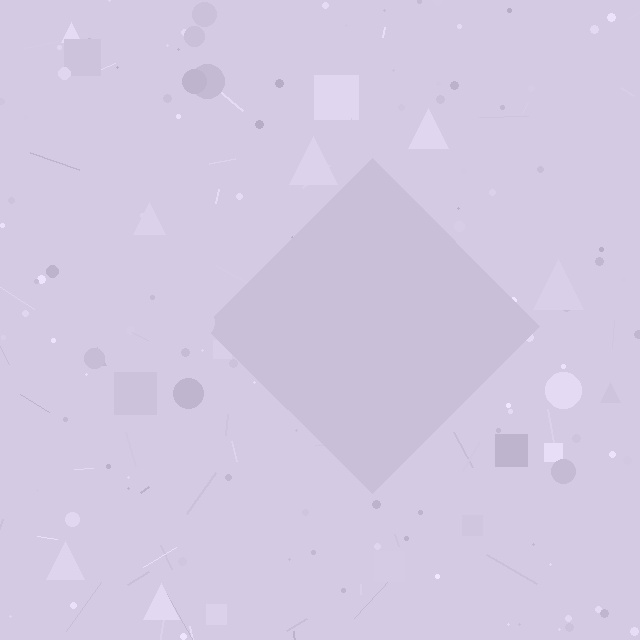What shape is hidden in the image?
A diamond is hidden in the image.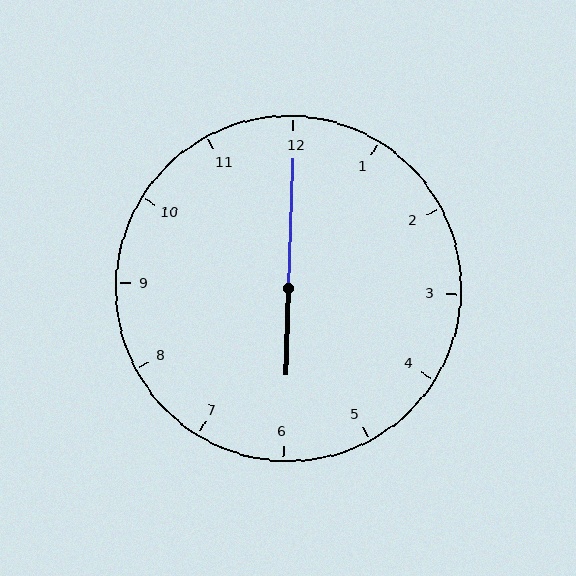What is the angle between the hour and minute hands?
Approximately 180 degrees.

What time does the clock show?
6:00.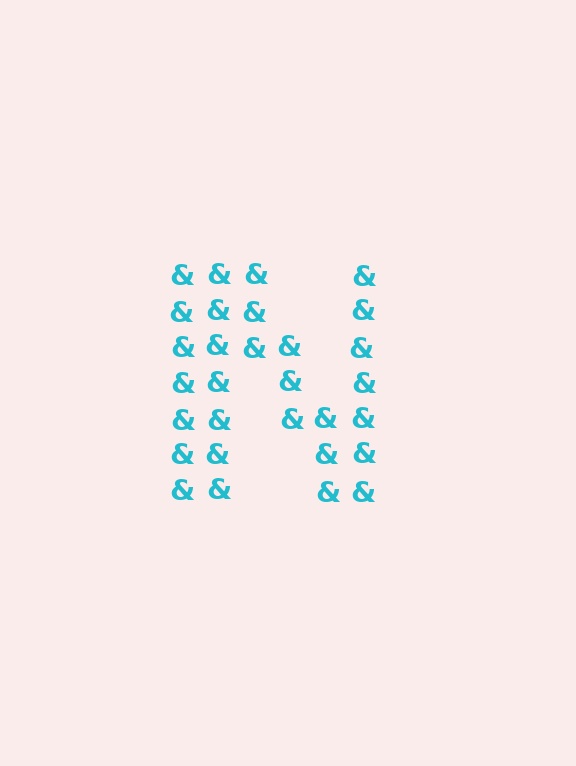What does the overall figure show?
The overall figure shows the letter N.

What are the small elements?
The small elements are ampersands.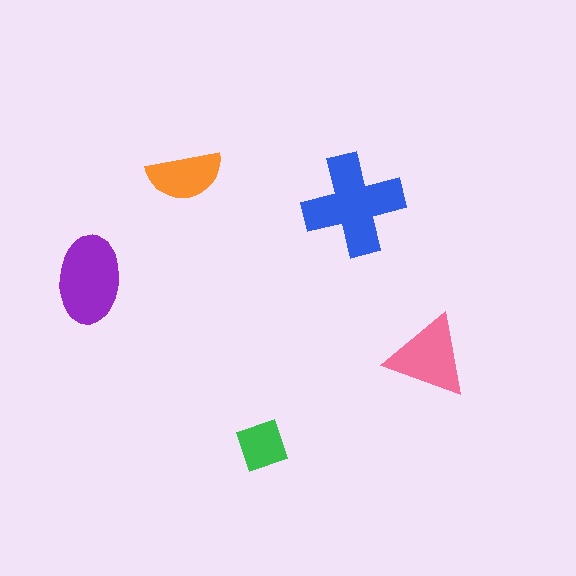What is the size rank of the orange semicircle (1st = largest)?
4th.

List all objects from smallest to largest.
The green diamond, the orange semicircle, the pink triangle, the purple ellipse, the blue cross.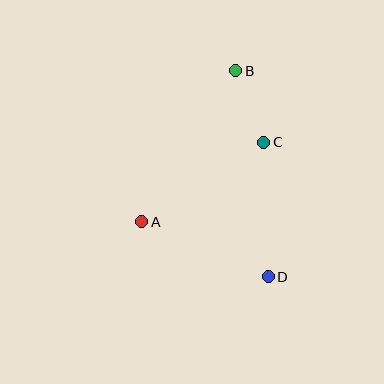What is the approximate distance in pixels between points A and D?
The distance between A and D is approximately 138 pixels.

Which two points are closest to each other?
Points B and C are closest to each other.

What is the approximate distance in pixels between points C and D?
The distance between C and D is approximately 135 pixels.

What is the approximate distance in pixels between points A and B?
The distance between A and B is approximately 178 pixels.